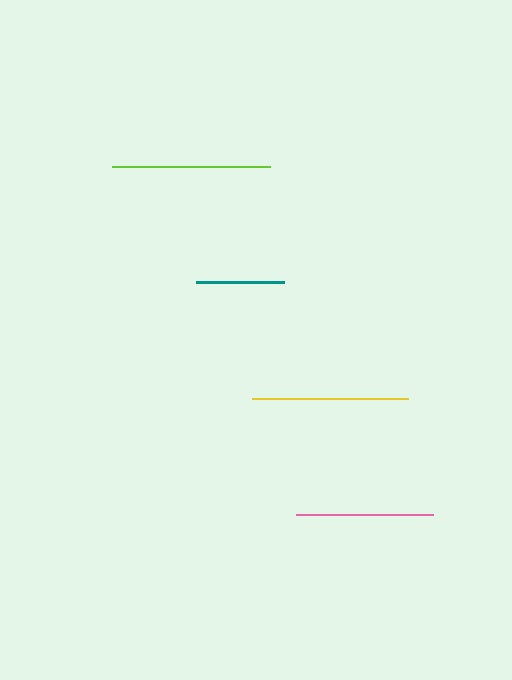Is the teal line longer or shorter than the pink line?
The pink line is longer than the teal line.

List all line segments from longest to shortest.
From longest to shortest: lime, yellow, pink, teal.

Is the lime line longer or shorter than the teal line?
The lime line is longer than the teal line.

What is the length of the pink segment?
The pink segment is approximately 137 pixels long.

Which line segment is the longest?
The lime line is the longest at approximately 158 pixels.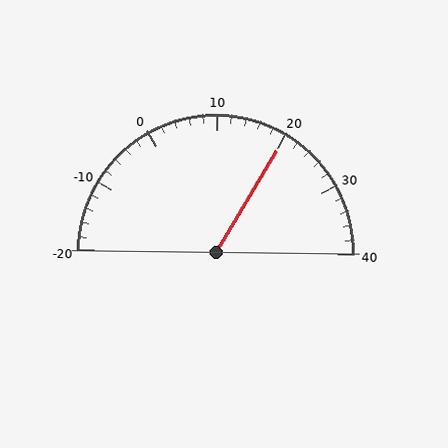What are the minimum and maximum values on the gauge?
The gauge ranges from -20 to 40.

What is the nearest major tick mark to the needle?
The nearest major tick mark is 20.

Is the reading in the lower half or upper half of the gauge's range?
The reading is in the upper half of the range (-20 to 40).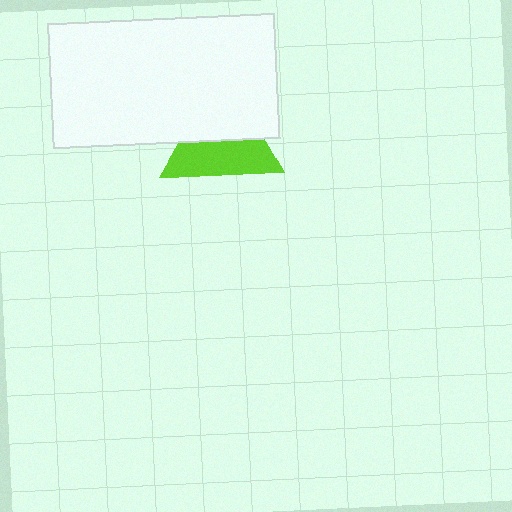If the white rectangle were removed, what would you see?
You would see the complete lime triangle.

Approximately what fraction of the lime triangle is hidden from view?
Roughly 47% of the lime triangle is hidden behind the white rectangle.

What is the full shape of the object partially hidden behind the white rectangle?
The partially hidden object is a lime triangle.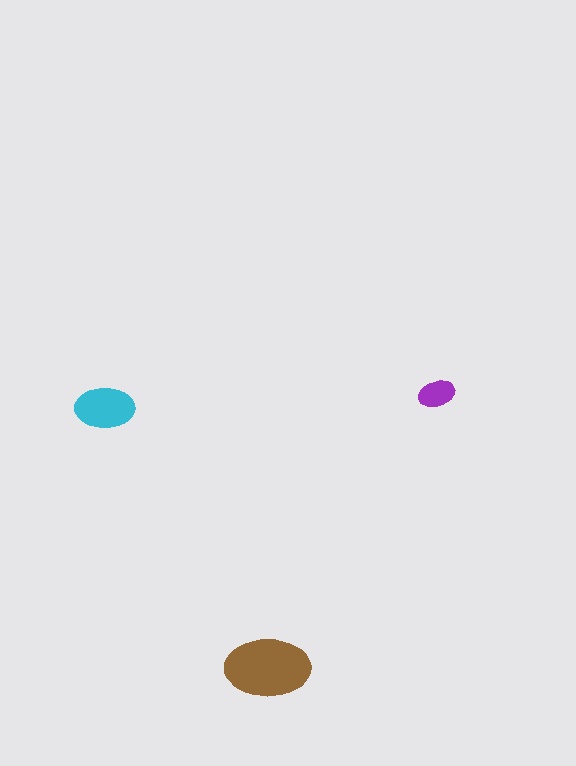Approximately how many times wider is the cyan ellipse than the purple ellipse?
About 1.5 times wider.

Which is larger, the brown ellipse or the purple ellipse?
The brown one.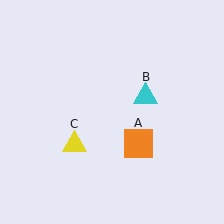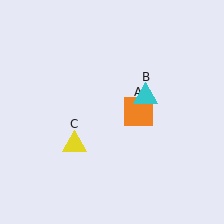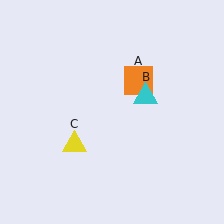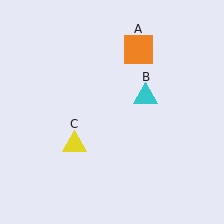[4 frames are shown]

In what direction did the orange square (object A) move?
The orange square (object A) moved up.